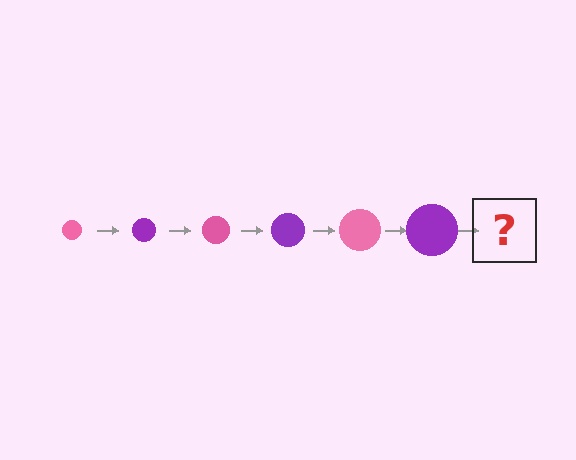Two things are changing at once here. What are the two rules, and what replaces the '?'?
The two rules are that the circle grows larger each step and the color cycles through pink and purple. The '?' should be a pink circle, larger than the previous one.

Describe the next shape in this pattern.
It should be a pink circle, larger than the previous one.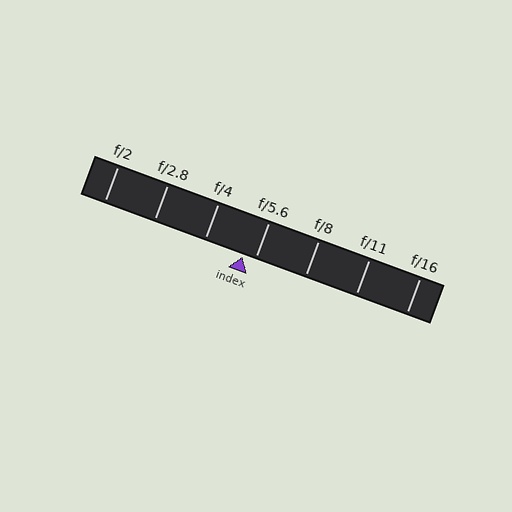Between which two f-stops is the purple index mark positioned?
The index mark is between f/4 and f/5.6.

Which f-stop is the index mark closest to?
The index mark is closest to f/5.6.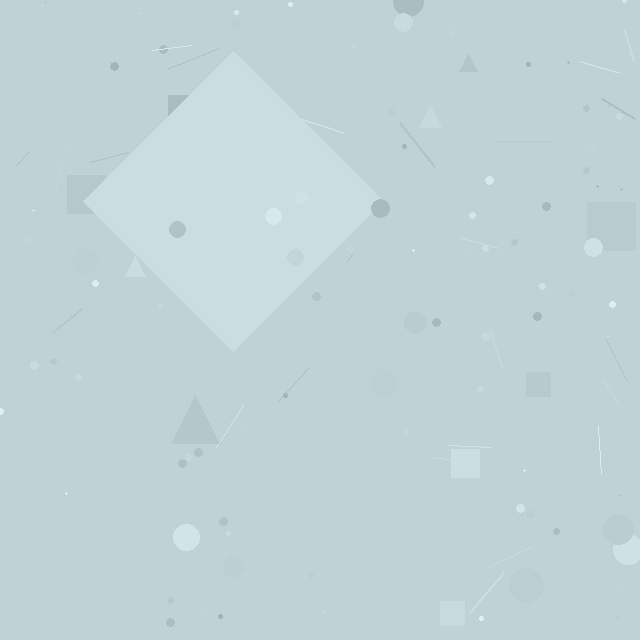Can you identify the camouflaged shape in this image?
The camouflaged shape is a diamond.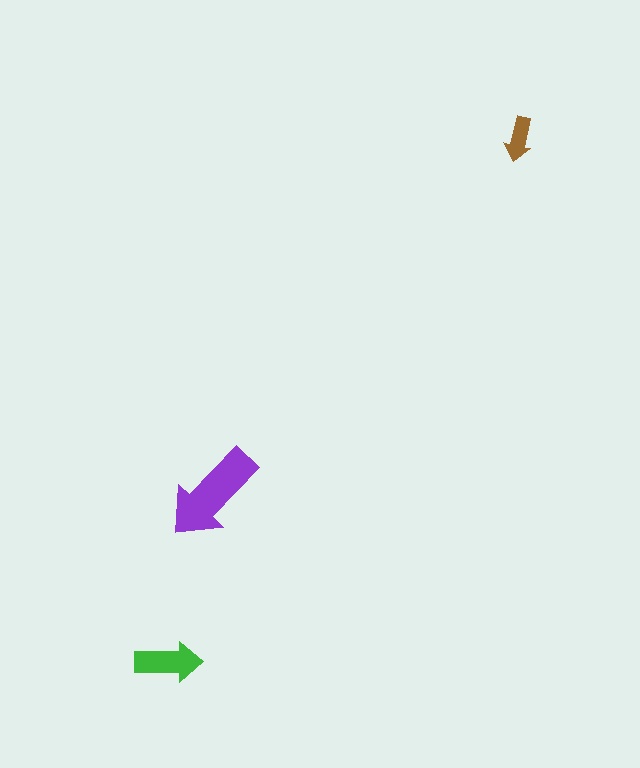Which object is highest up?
The brown arrow is topmost.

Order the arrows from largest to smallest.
the purple one, the green one, the brown one.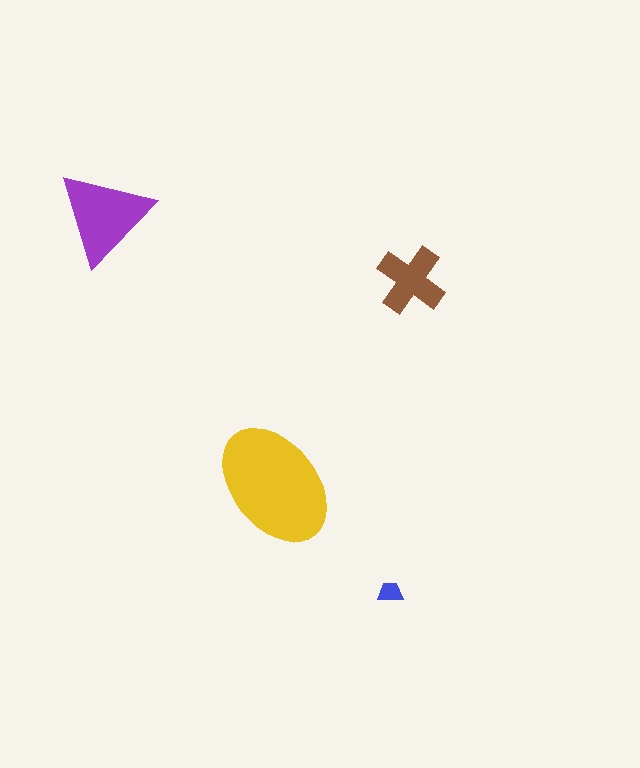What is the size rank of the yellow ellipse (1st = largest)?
1st.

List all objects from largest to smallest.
The yellow ellipse, the purple triangle, the brown cross, the blue trapezoid.